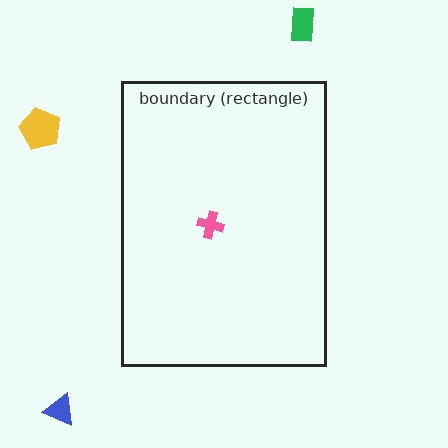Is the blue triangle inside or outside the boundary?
Outside.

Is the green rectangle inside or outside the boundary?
Outside.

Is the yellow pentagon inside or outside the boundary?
Outside.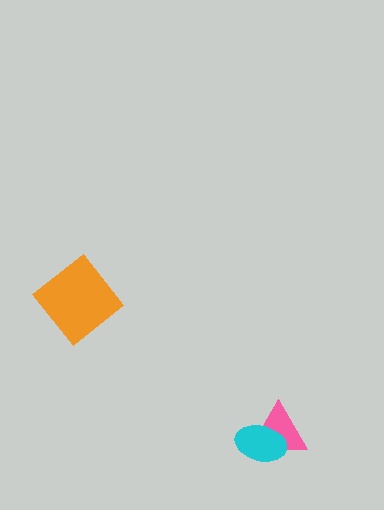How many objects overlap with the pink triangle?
1 object overlaps with the pink triangle.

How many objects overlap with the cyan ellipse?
1 object overlaps with the cyan ellipse.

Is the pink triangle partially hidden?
Yes, it is partially covered by another shape.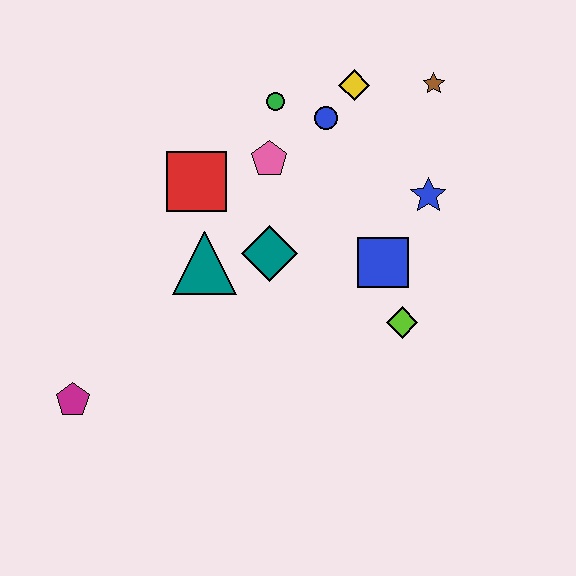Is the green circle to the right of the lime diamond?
No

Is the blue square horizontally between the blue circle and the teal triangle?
No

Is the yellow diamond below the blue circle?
No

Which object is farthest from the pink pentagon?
The magenta pentagon is farthest from the pink pentagon.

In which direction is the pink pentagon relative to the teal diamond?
The pink pentagon is above the teal diamond.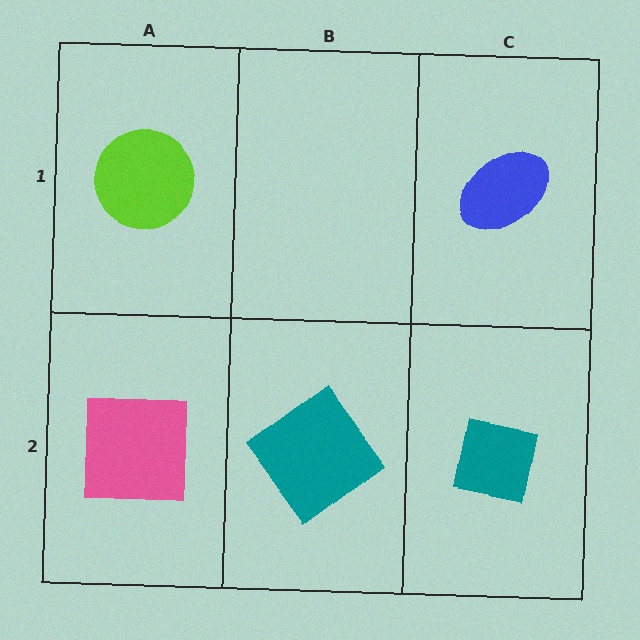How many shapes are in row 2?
3 shapes.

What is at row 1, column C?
A blue ellipse.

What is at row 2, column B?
A teal diamond.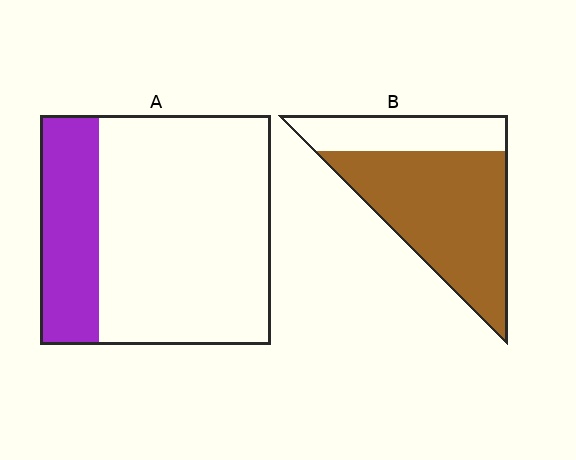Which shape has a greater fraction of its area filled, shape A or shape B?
Shape B.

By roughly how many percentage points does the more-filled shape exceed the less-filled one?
By roughly 45 percentage points (B over A).